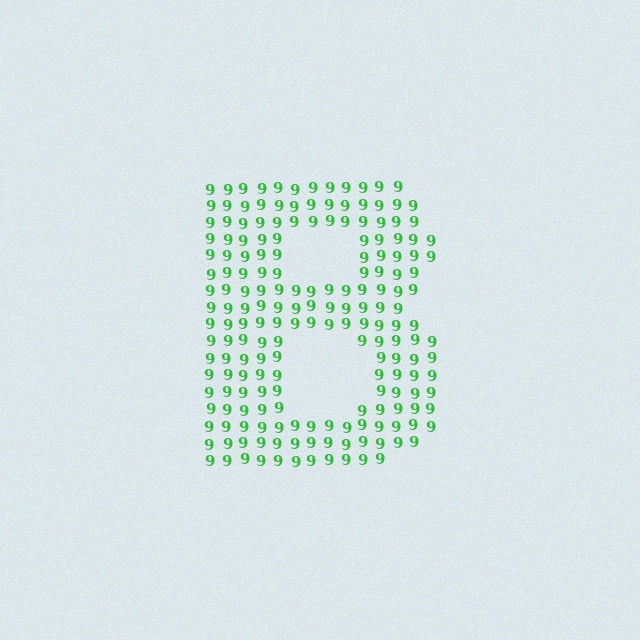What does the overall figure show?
The overall figure shows the letter B.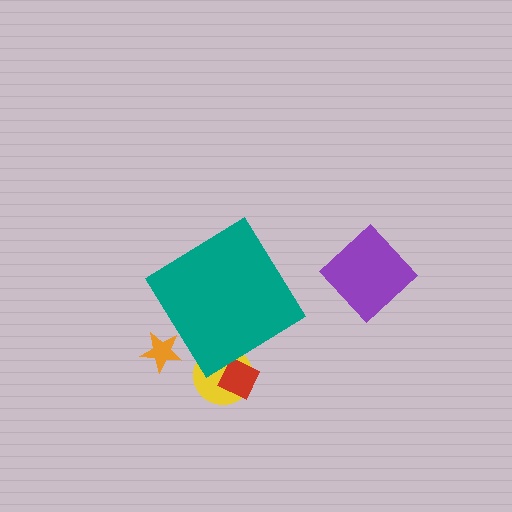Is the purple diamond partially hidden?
No, the purple diamond is fully visible.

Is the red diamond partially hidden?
Yes, the red diamond is partially hidden behind the teal diamond.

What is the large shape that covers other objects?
A teal diamond.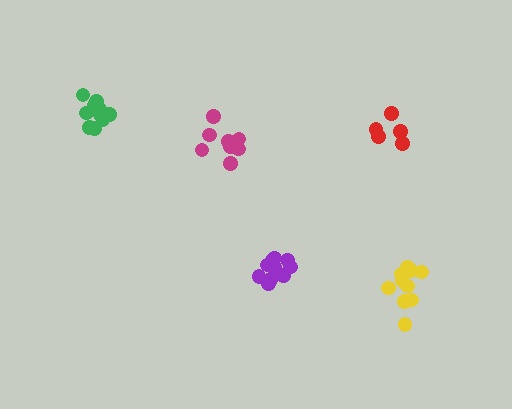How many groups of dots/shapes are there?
There are 5 groups.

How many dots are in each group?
Group 1: 10 dots, Group 2: 5 dots, Group 3: 11 dots, Group 4: 11 dots, Group 5: 9 dots (46 total).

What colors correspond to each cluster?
The clusters are colored: green, red, yellow, purple, magenta.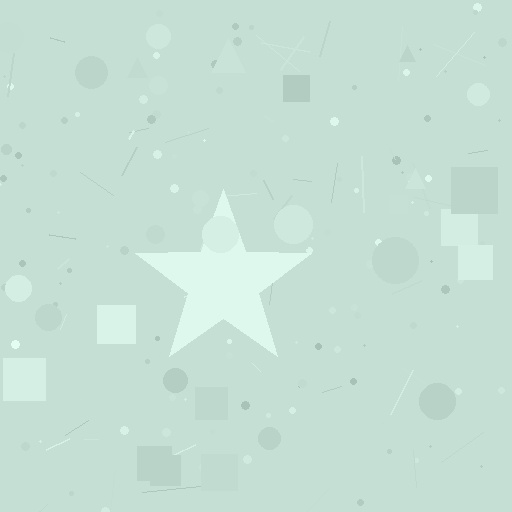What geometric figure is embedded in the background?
A star is embedded in the background.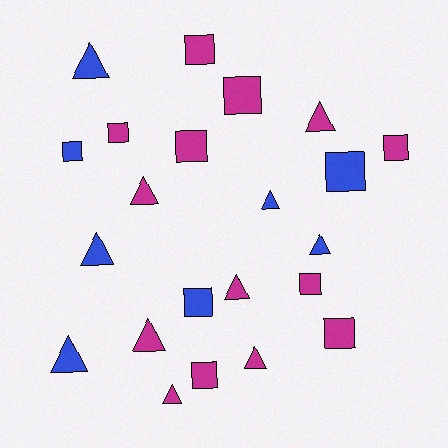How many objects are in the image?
There are 22 objects.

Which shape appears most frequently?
Square, with 11 objects.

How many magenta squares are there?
There are 8 magenta squares.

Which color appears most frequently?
Magenta, with 14 objects.